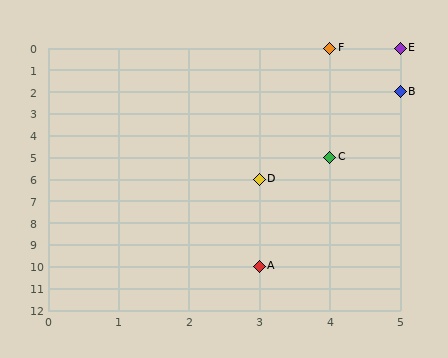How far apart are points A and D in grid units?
Points A and D are 4 rows apart.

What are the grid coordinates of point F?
Point F is at grid coordinates (4, 0).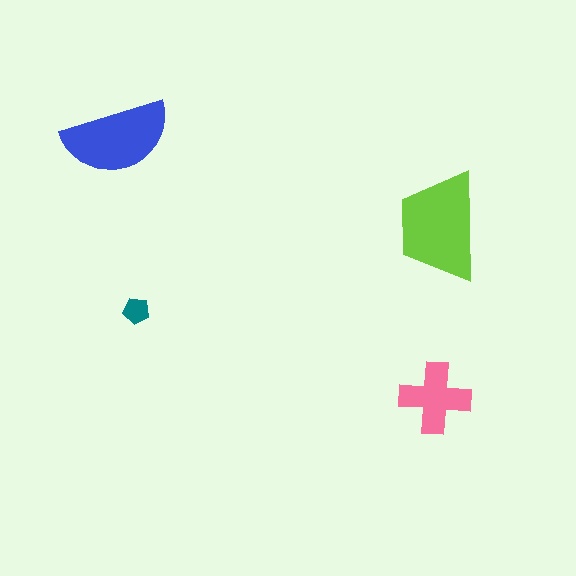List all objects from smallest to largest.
The teal pentagon, the pink cross, the blue semicircle, the lime trapezoid.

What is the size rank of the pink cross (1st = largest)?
3rd.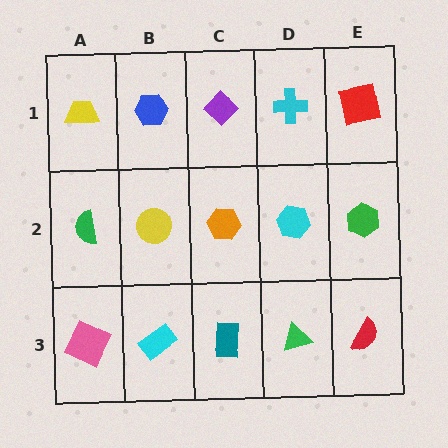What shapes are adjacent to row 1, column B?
A yellow circle (row 2, column B), a yellow trapezoid (row 1, column A), a purple diamond (row 1, column C).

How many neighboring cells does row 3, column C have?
3.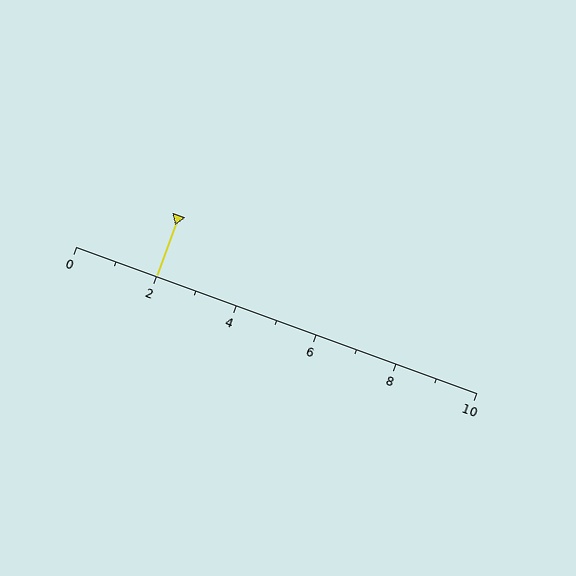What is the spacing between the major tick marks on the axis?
The major ticks are spaced 2 apart.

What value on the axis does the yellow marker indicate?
The marker indicates approximately 2.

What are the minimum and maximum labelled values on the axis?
The axis runs from 0 to 10.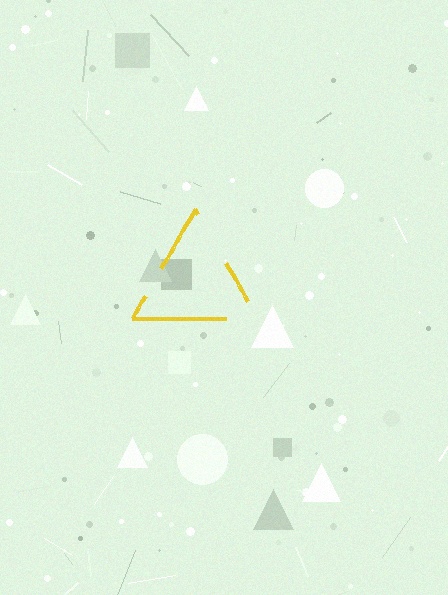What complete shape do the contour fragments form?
The contour fragments form a triangle.